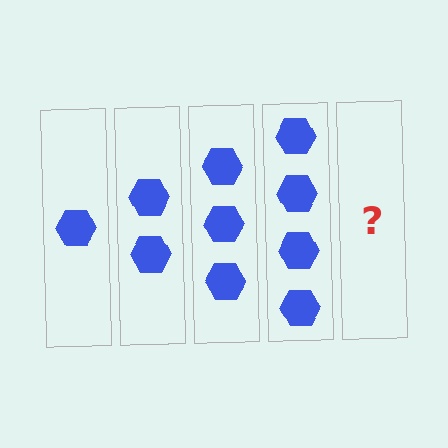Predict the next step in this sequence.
The next step is 5 hexagons.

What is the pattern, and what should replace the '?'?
The pattern is that each step adds one more hexagon. The '?' should be 5 hexagons.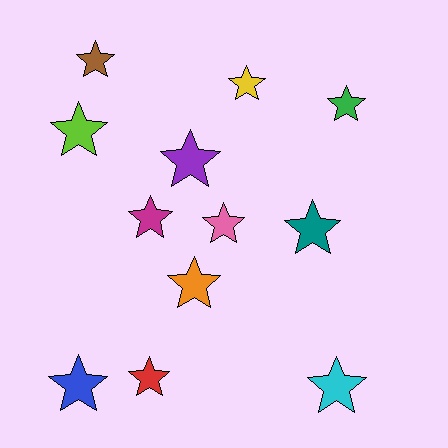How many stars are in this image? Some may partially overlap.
There are 12 stars.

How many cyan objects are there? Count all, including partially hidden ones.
There is 1 cyan object.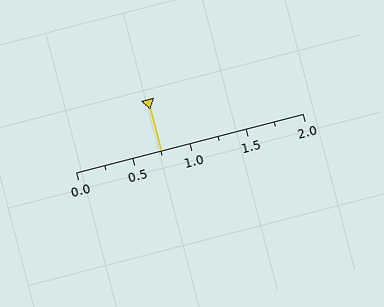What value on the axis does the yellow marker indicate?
The marker indicates approximately 0.75.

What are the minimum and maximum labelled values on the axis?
The axis runs from 0.0 to 2.0.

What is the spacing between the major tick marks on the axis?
The major ticks are spaced 0.5 apart.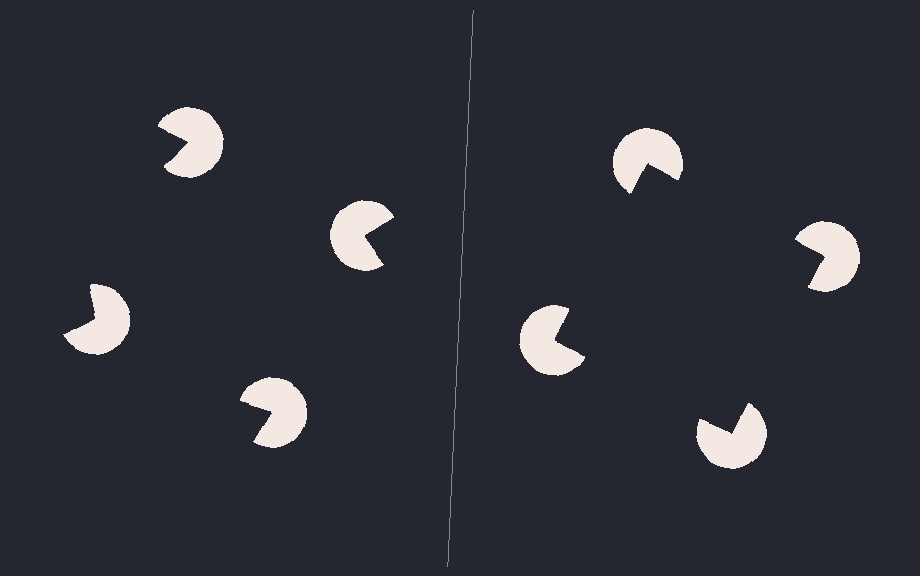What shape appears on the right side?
An illusory square.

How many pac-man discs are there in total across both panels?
8 — 4 on each side.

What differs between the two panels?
The pac-man discs are positioned identically on both sides; only the wedge orientations differ. On the right they align to a square; on the left they are misaligned.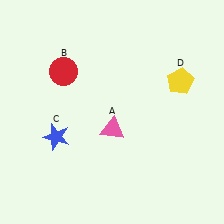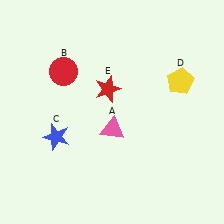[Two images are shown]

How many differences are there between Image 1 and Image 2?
There is 1 difference between the two images.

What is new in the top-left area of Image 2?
A red star (E) was added in the top-left area of Image 2.